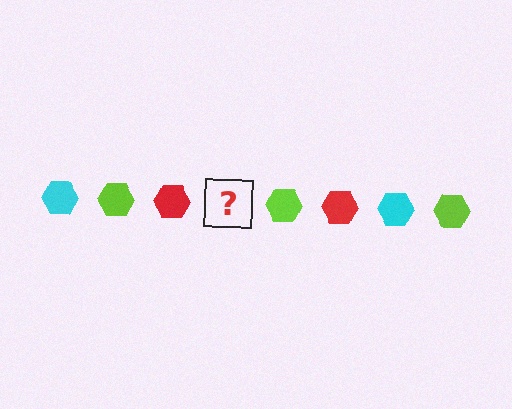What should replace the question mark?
The question mark should be replaced with a cyan hexagon.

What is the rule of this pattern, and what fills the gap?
The rule is that the pattern cycles through cyan, lime, red hexagons. The gap should be filled with a cyan hexagon.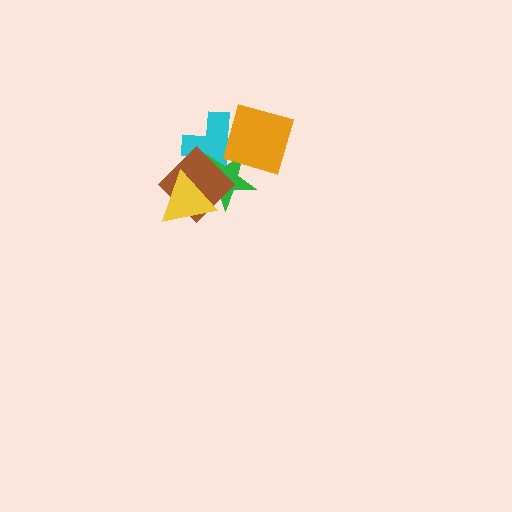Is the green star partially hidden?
Yes, it is partially covered by another shape.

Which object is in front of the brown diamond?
The yellow triangle is in front of the brown diamond.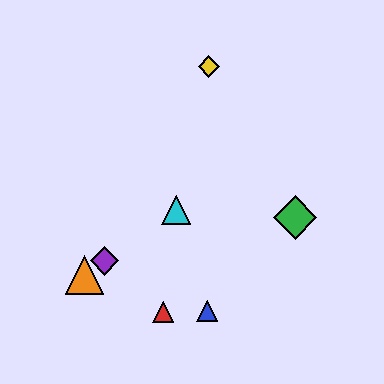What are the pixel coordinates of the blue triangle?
The blue triangle is at (207, 311).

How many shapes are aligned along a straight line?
3 shapes (the purple diamond, the orange triangle, the cyan triangle) are aligned along a straight line.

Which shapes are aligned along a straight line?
The purple diamond, the orange triangle, the cyan triangle are aligned along a straight line.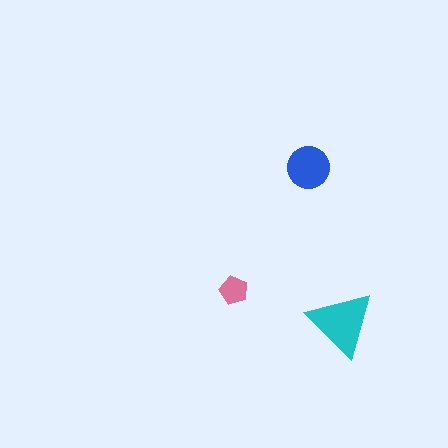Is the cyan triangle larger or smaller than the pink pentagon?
Larger.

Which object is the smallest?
The pink pentagon.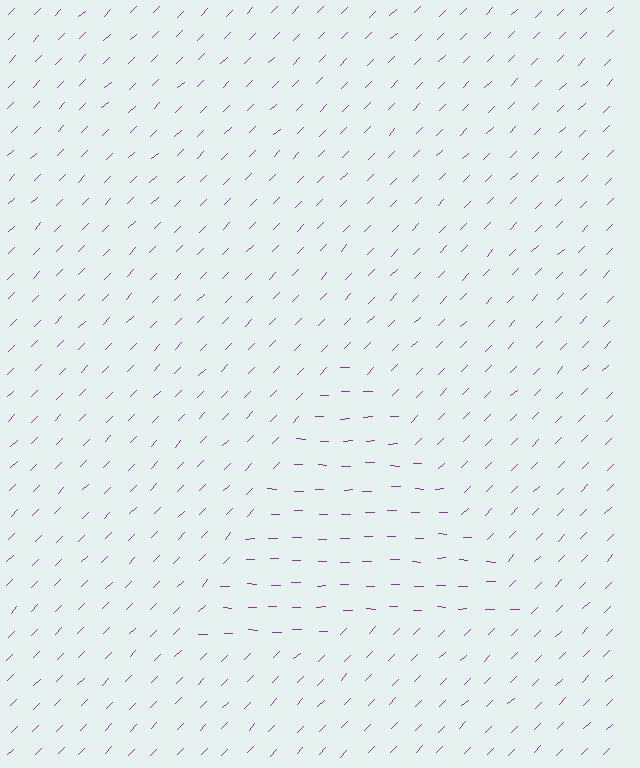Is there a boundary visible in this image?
Yes, there is a texture boundary formed by a change in line orientation.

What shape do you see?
I see a triangle.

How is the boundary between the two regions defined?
The boundary is defined purely by a change in line orientation (approximately 45 degrees difference). All lines are the same color and thickness.